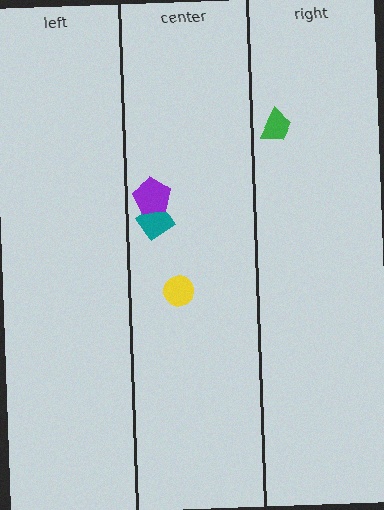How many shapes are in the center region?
3.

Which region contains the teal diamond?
The center region.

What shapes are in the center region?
The yellow circle, the teal diamond, the purple pentagon.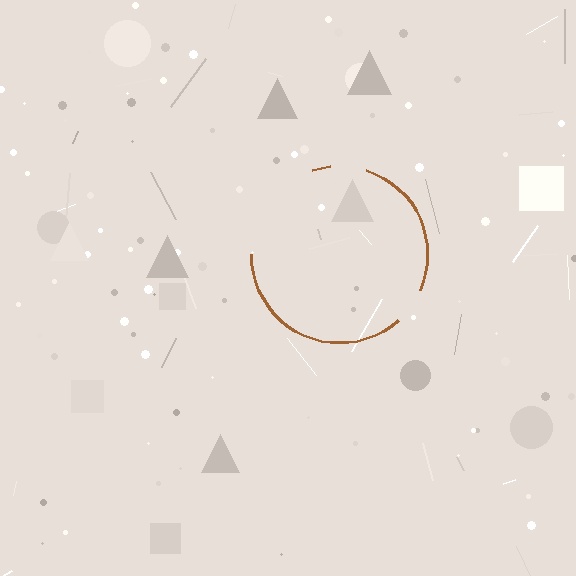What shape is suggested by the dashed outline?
The dashed outline suggests a circle.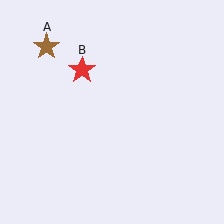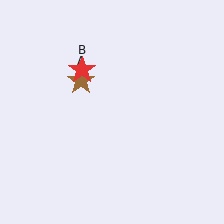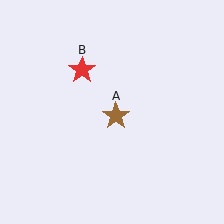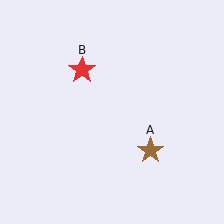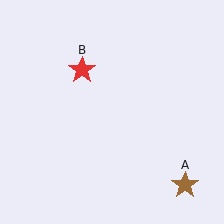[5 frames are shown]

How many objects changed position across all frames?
1 object changed position: brown star (object A).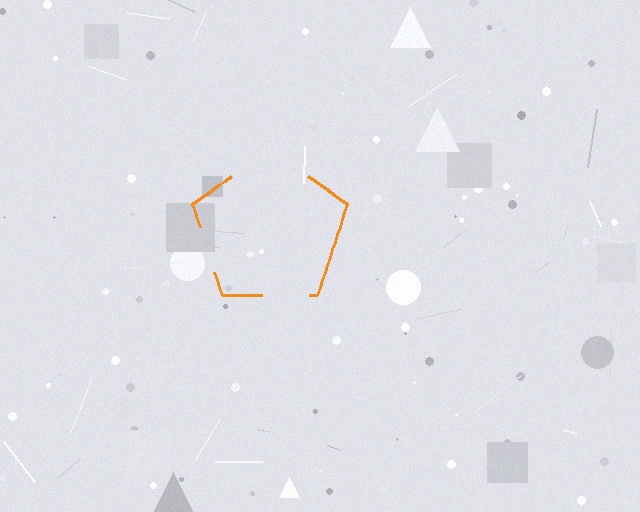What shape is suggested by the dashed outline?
The dashed outline suggests a pentagon.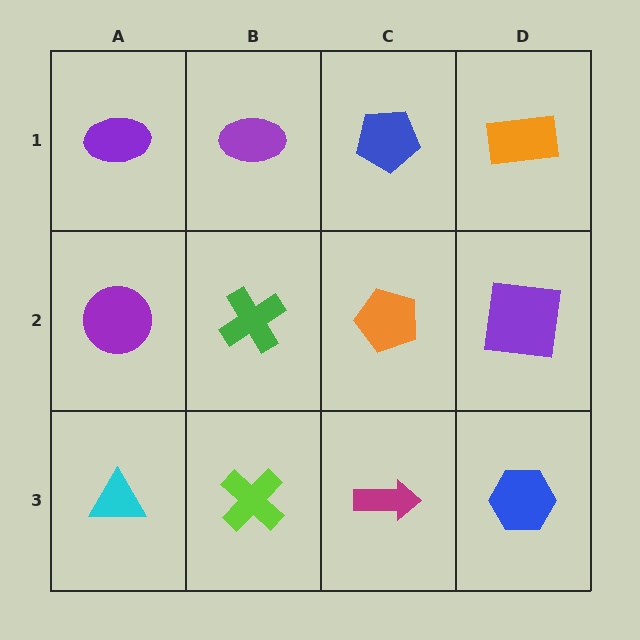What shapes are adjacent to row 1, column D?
A purple square (row 2, column D), a blue pentagon (row 1, column C).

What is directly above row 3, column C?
An orange pentagon.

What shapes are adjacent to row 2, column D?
An orange rectangle (row 1, column D), a blue hexagon (row 3, column D), an orange pentagon (row 2, column C).